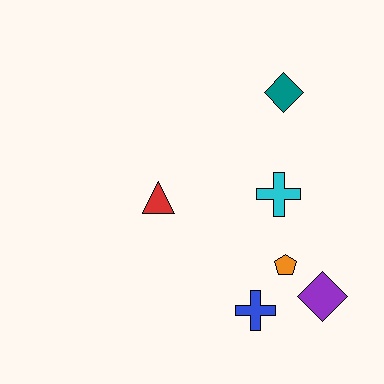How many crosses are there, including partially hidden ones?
There are 2 crosses.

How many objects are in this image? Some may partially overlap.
There are 6 objects.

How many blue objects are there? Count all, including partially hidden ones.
There is 1 blue object.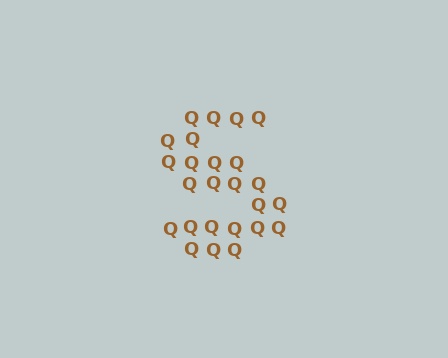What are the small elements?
The small elements are letter Q's.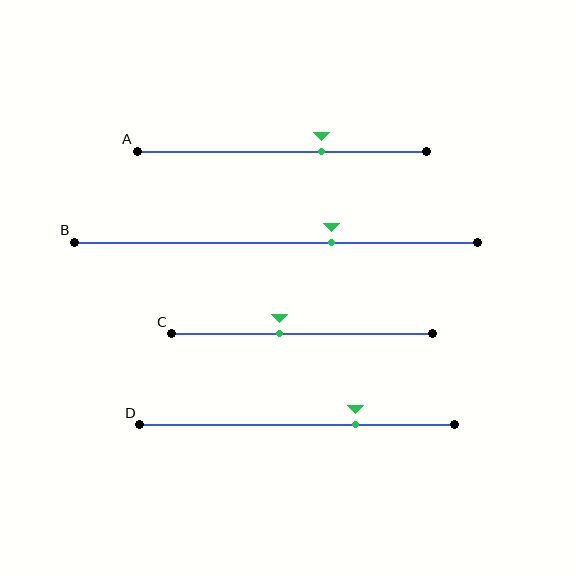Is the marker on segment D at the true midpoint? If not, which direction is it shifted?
No, the marker on segment D is shifted to the right by about 18% of the segment length.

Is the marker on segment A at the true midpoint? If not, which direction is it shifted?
No, the marker on segment A is shifted to the right by about 13% of the segment length.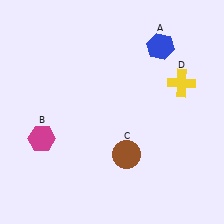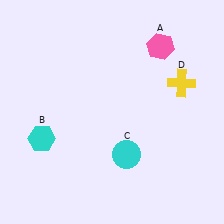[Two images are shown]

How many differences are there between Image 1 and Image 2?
There are 3 differences between the two images.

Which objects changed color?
A changed from blue to pink. B changed from magenta to cyan. C changed from brown to cyan.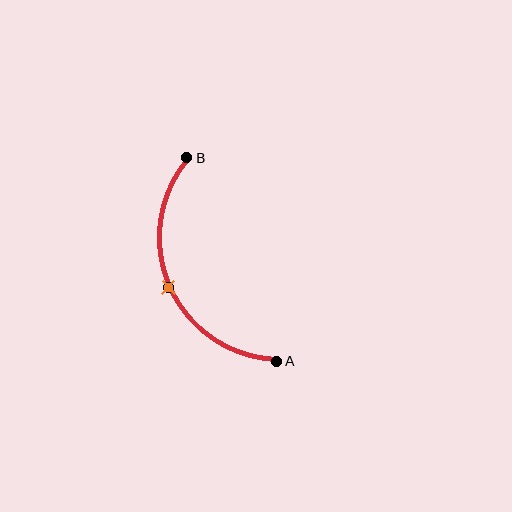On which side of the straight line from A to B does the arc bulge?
The arc bulges to the left of the straight line connecting A and B.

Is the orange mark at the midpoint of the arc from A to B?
Yes. The orange mark lies on the arc at equal arc-length from both A and B — it is the arc midpoint.